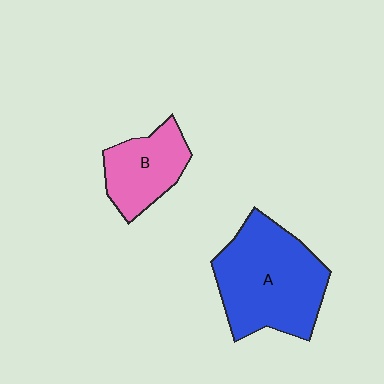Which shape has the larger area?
Shape A (blue).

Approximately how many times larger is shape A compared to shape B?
Approximately 1.9 times.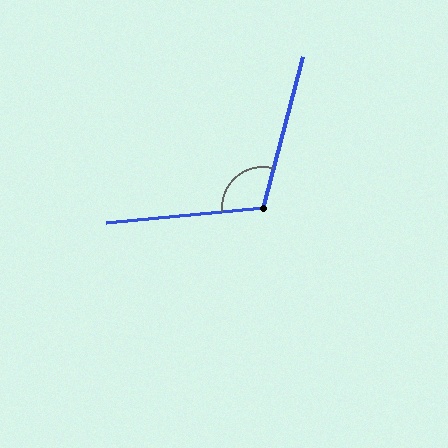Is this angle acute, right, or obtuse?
It is obtuse.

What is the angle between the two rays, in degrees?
Approximately 111 degrees.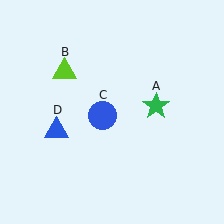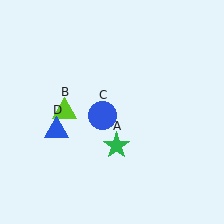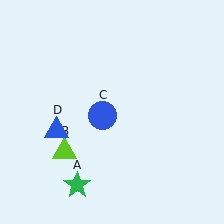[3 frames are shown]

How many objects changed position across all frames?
2 objects changed position: green star (object A), lime triangle (object B).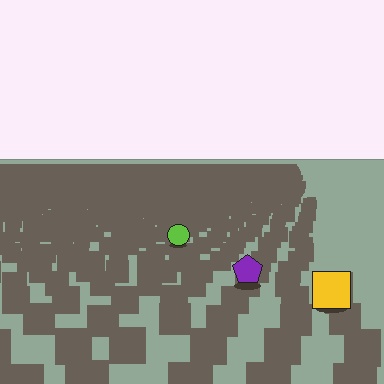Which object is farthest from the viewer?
The lime circle is farthest from the viewer. It appears smaller and the ground texture around it is denser.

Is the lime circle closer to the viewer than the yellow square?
No. The yellow square is closer — you can tell from the texture gradient: the ground texture is coarser near it.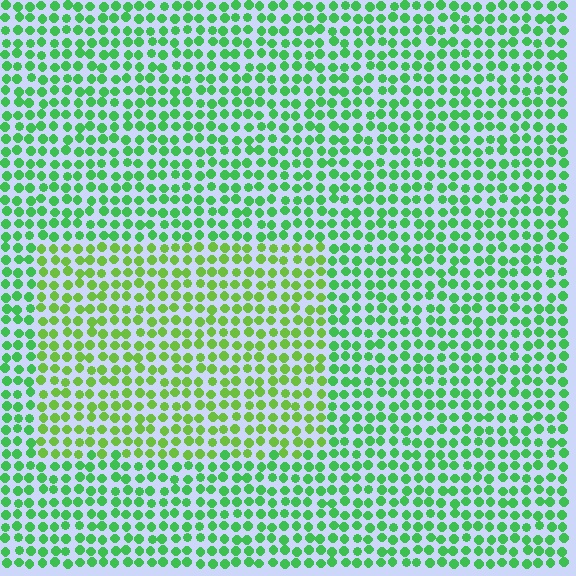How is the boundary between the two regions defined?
The boundary is defined purely by a slight shift in hue (about 31 degrees). Spacing, size, and orientation are identical on both sides.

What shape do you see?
I see a rectangle.